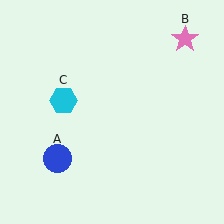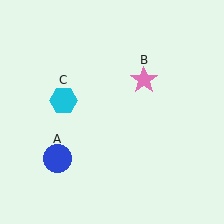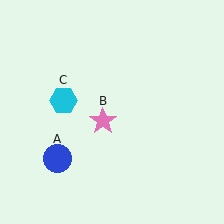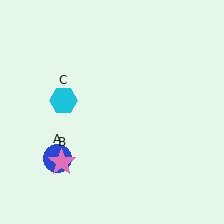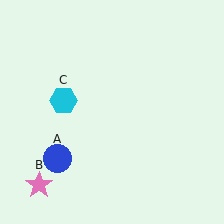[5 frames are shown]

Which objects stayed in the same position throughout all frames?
Blue circle (object A) and cyan hexagon (object C) remained stationary.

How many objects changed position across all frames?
1 object changed position: pink star (object B).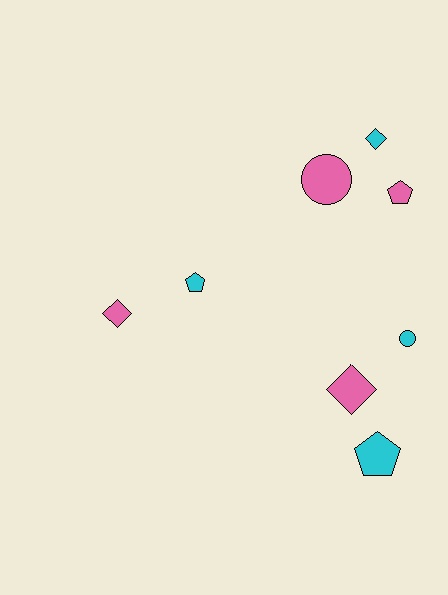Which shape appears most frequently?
Pentagon, with 3 objects.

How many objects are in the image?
There are 8 objects.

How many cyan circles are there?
There is 1 cyan circle.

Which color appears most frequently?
Cyan, with 4 objects.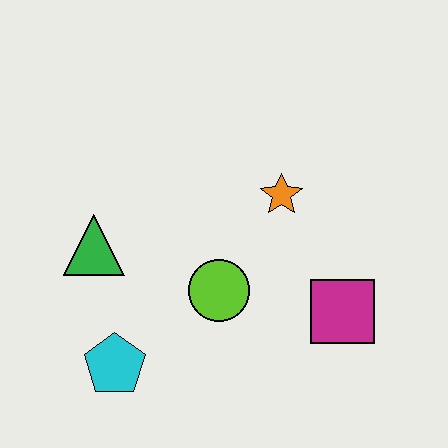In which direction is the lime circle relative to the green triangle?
The lime circle is to the right of the green triangle.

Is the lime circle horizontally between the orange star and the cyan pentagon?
Yes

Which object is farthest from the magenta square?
The green triangle is farthest from the magenta square.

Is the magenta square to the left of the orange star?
No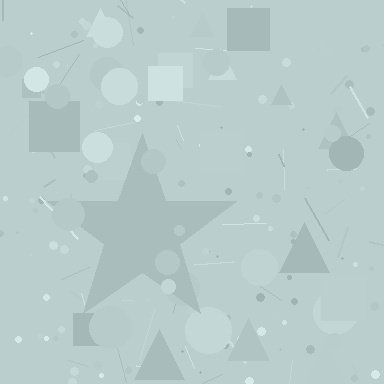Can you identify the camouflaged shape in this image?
The camouflaged shape is a star.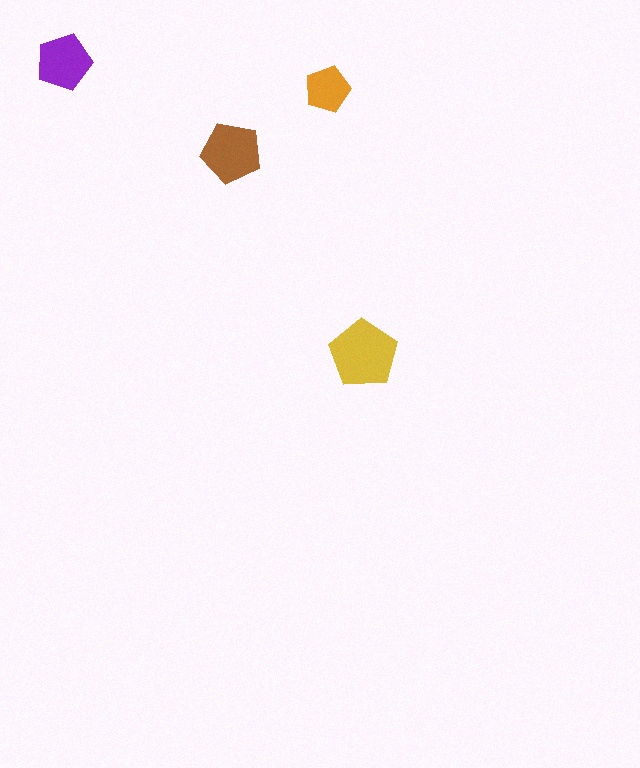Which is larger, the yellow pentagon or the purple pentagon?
The yellow one.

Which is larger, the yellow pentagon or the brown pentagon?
The yellow one.